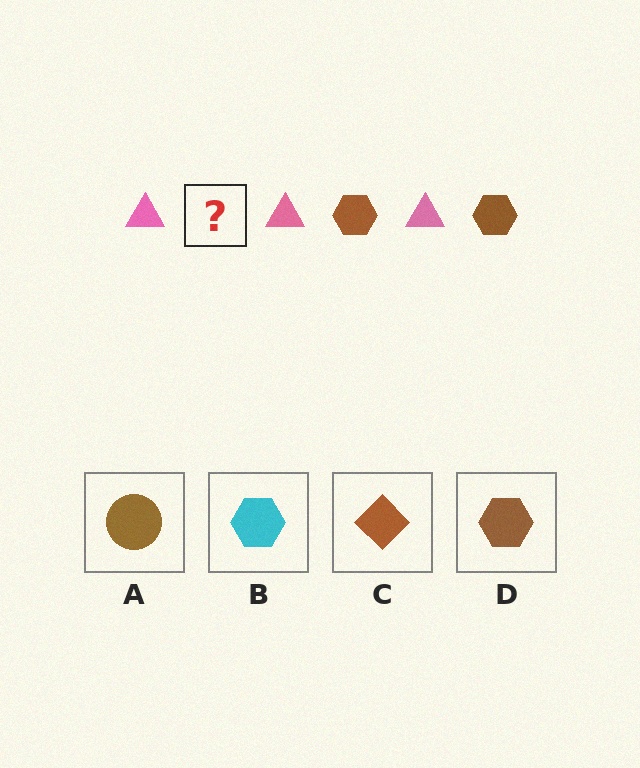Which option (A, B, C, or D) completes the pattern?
D.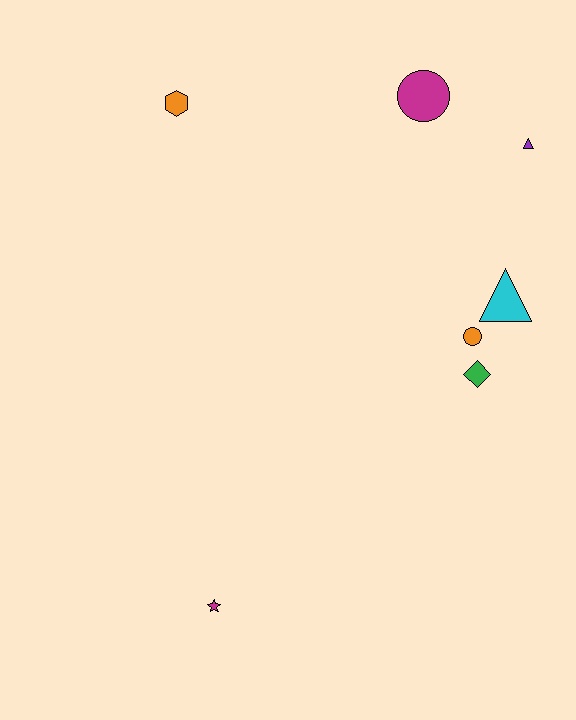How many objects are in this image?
There are 7 objects.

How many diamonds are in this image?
There is 1 diamond.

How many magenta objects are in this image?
There are 2 magenta objects.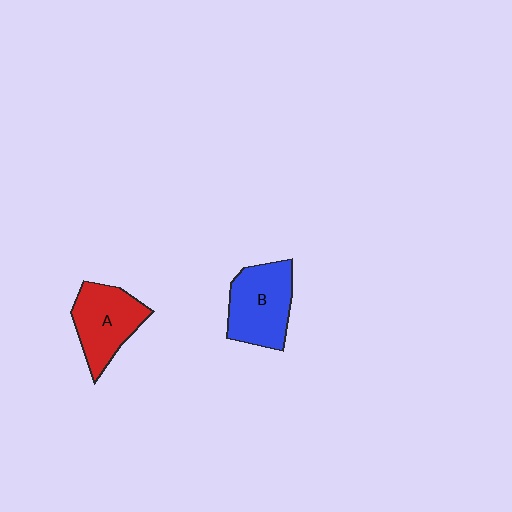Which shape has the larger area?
Shape B (blue).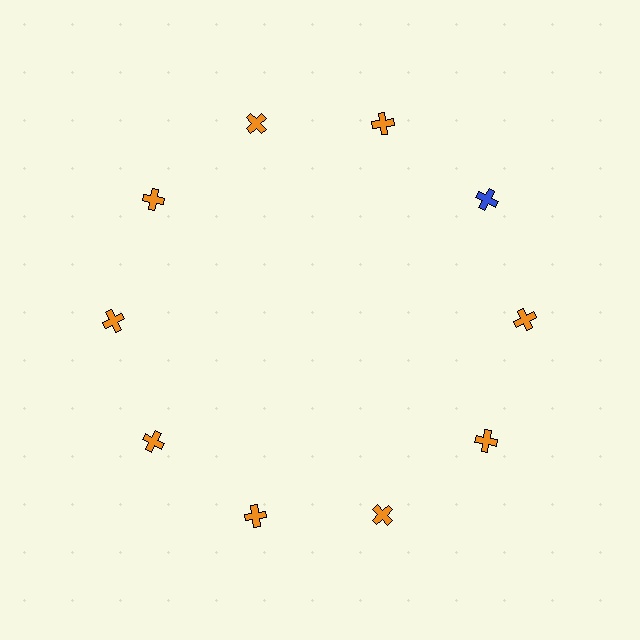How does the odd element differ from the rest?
It has a different color: blue instead of orange.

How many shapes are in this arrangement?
There are 10 shapes arranged in a ring pattern.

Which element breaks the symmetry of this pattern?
The blue cross at roughly the 2 o'clock position breaks the symmetry. All other shapes are orange crosses.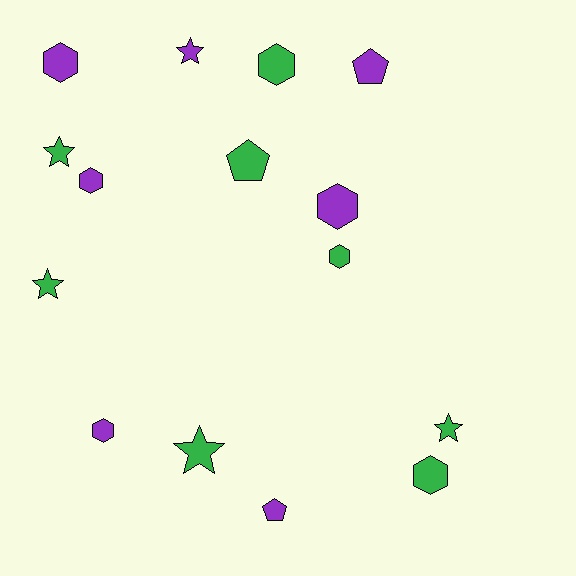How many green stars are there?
There are 4 green stars.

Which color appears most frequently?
Green, with 8 objects.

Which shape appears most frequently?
Hexagon, with 7 objects.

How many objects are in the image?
There are 15 objects.